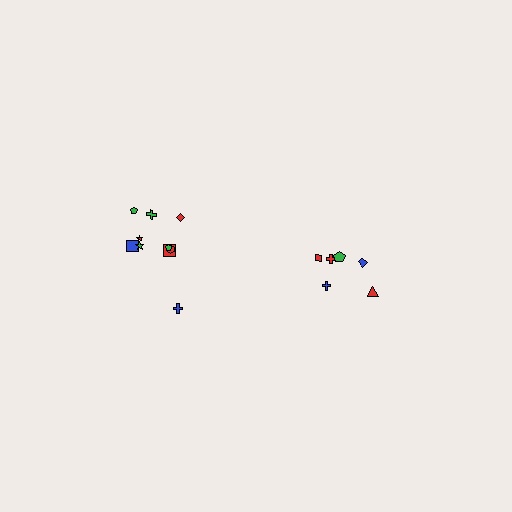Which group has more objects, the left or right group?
The left group.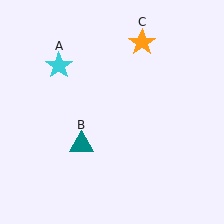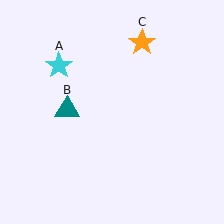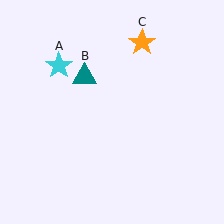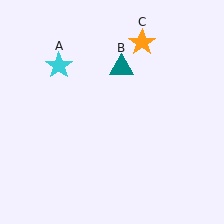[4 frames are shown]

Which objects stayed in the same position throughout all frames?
Cyan star (object A) and orange star (object C) remained stationary.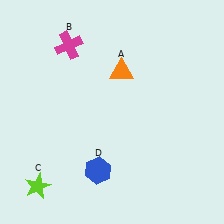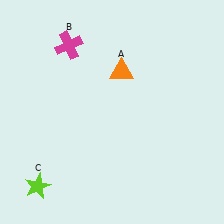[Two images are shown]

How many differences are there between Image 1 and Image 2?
There is 1 difference between the two images.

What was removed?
The blue hexagon (D) was removed in Image 2.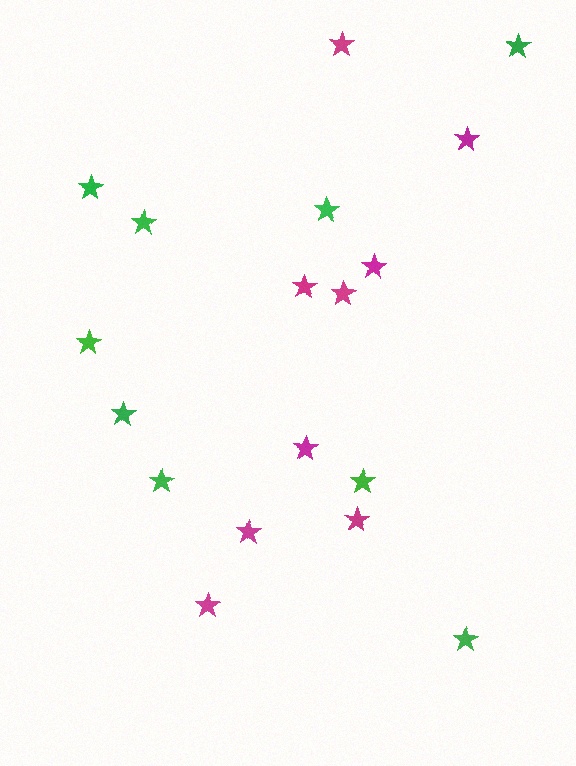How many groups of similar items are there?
There are 2 groups: one group of magenta stars (9) and one group of green stars (9).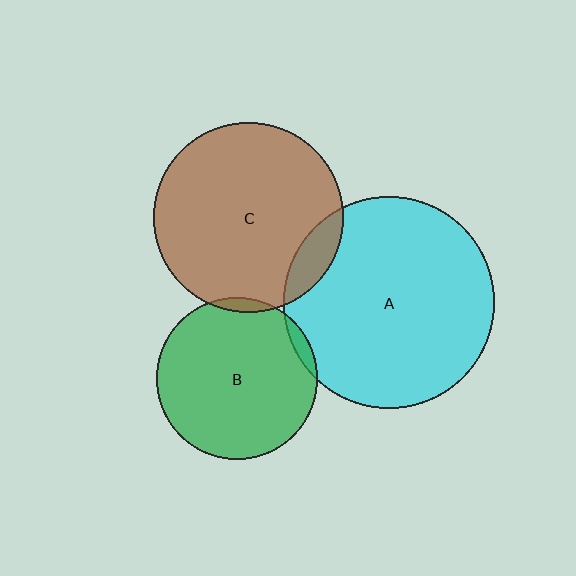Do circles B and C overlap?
Yes.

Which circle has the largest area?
Circle A (cyan).